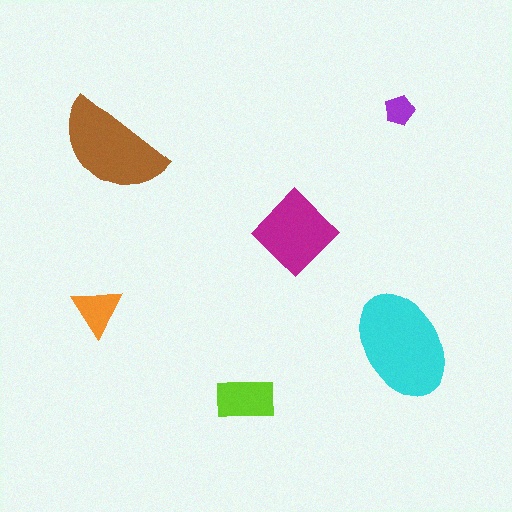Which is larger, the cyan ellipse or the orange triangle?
The cyan ellipse.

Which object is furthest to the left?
The orange triangle is leftmost.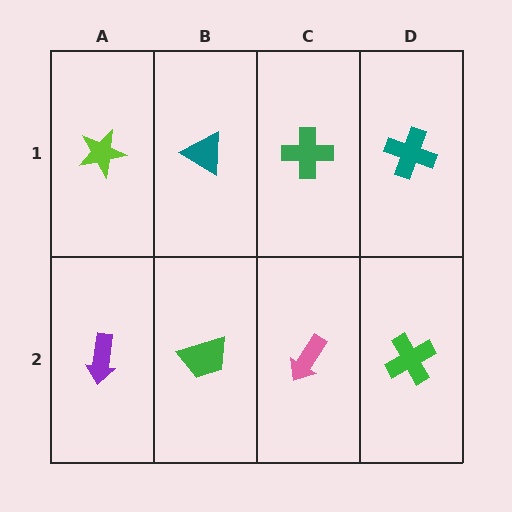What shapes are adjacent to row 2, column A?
A lime star (row 1, column A), a green trapezoid (row 2, column B).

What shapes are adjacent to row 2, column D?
A teal cross (row 1, column D), a pink arrow (row 2, column C).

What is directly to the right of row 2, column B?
A pink arrow.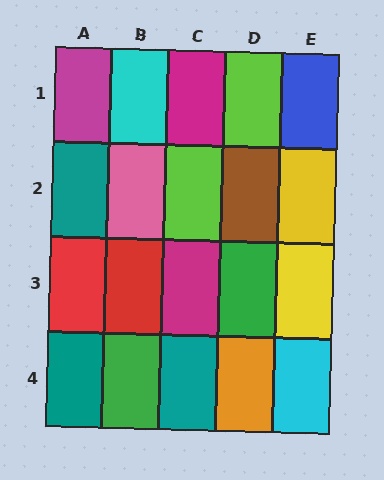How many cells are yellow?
2 cells are yellow.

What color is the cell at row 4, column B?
Green.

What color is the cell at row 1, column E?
Blue.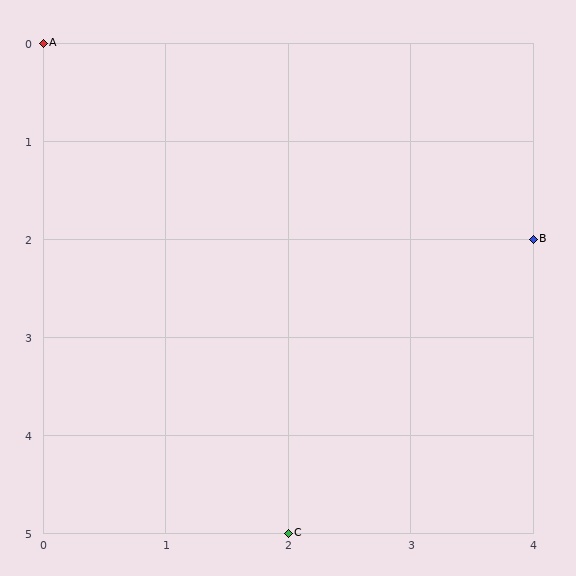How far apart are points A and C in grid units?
Points A and C are 2 columns and 5 rows apart (about 5.4 grid units diagonally).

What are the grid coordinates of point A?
Point A is at grid coordinates (0, 0).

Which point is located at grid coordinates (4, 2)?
Point B is at (4, 2).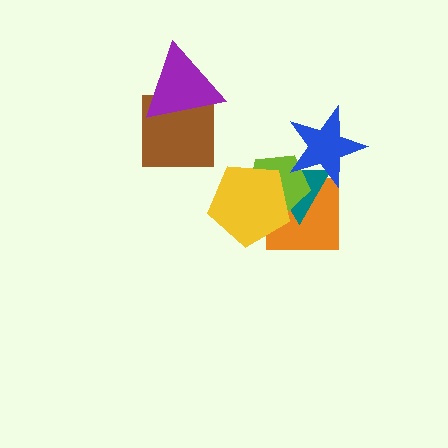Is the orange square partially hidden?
Yes, it is partially covered by another shape.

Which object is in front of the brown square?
The purple triangle is in front of the brown square.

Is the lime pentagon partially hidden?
Yes, it is partially covered by another shape.